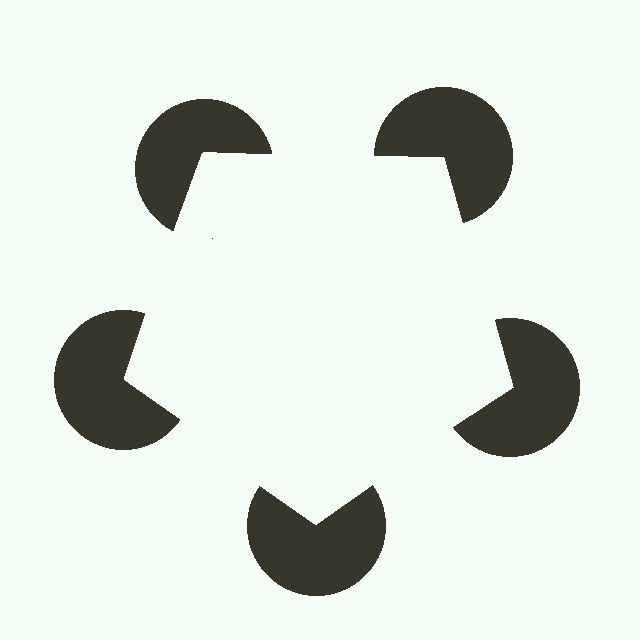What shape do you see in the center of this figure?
An illusory pentagon — its edges are inferred from the aligned wedge cuts in the pac-man discs, not physically drawn.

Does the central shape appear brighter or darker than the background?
It typically appears slightly brighter than the background, even though no actual brightness change is drawn.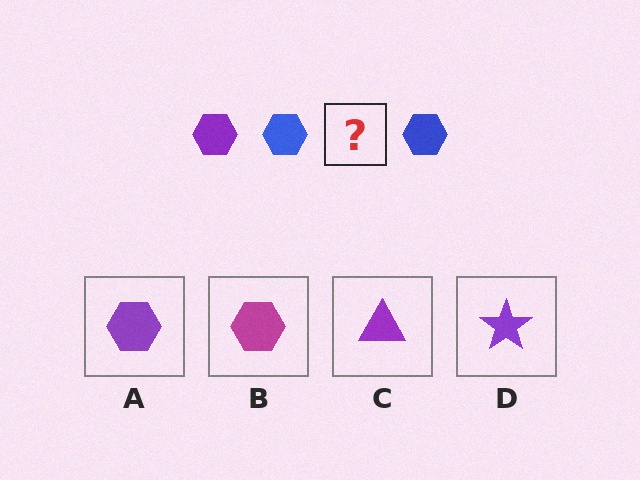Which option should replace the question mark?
Option A.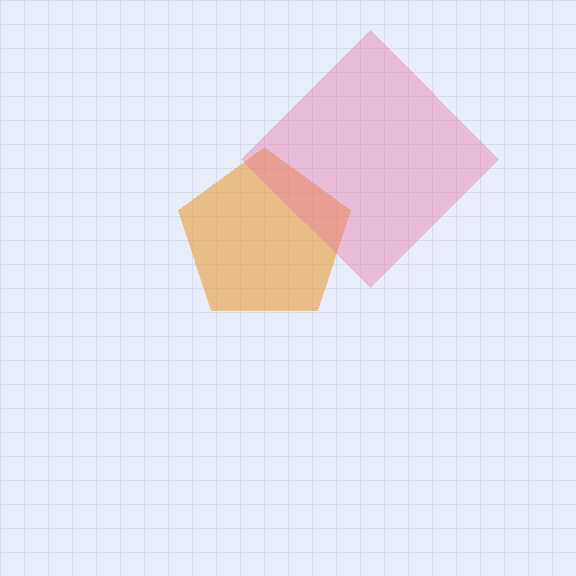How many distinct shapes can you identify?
There are 2 distinct shapes: an orange pentagon, a pink diamond.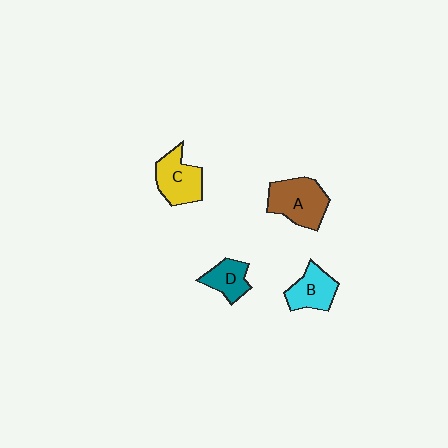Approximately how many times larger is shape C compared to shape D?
Approximately 1.4 times.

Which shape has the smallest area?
Shape D (teal).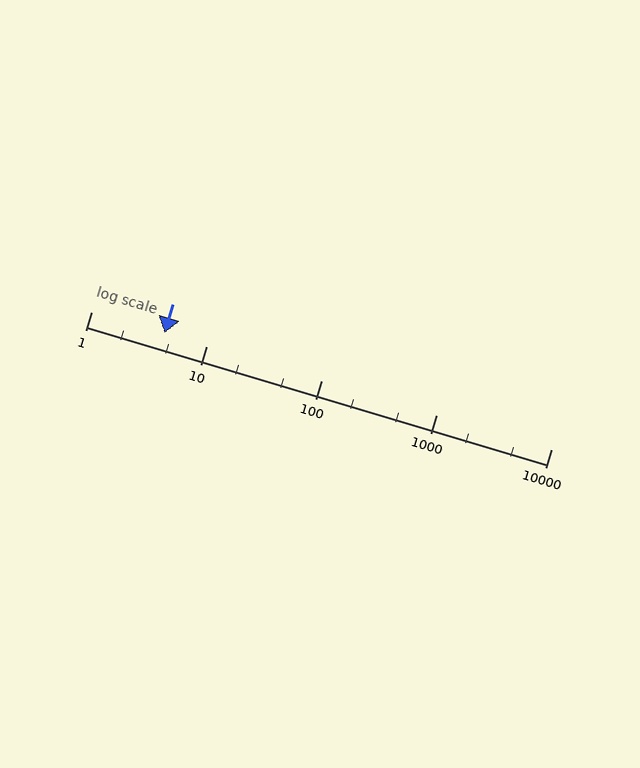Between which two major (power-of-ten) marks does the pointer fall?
The pointer is between 1 and 10.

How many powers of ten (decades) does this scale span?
The scale spans 4 decades, from 1 to 10000.